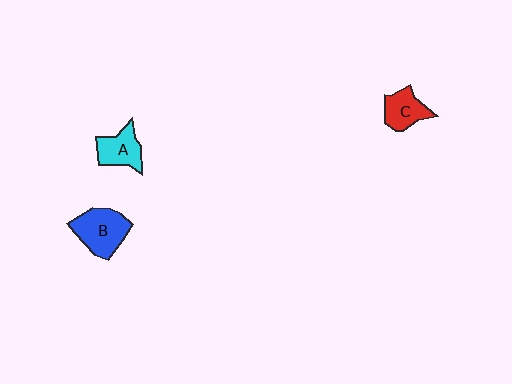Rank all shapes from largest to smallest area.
From largest to smallest: B (blue), A (cyan), C (red).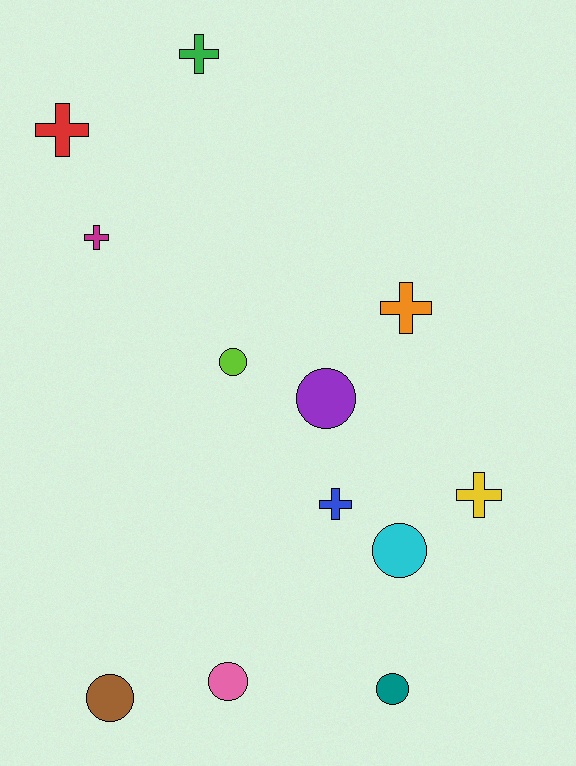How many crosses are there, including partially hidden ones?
There are 6 crosses.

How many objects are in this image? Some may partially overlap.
There are 12 objects.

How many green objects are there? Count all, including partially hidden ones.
There is 1 green object.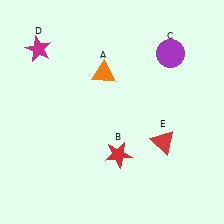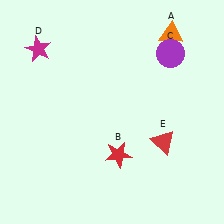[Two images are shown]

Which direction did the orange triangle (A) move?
The orange triangle (A) moved right.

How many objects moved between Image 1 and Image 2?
1 object moved between the two images.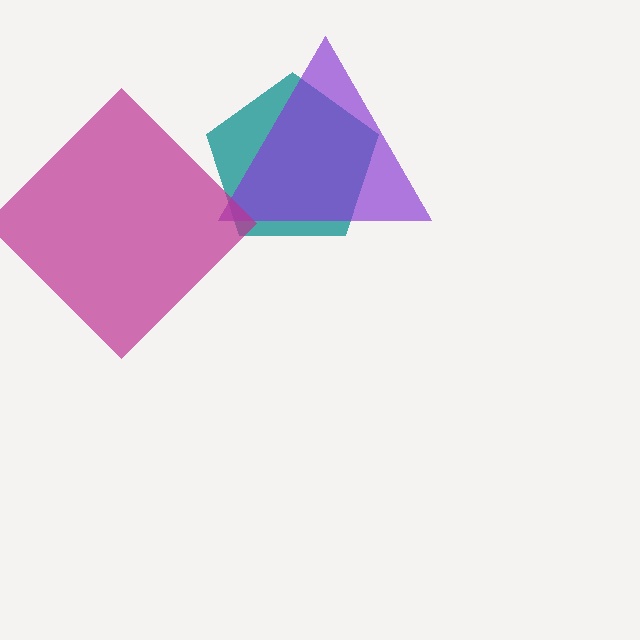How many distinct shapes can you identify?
There are 3 distinct shapes: a teal pentagon, a purple triangle, a magenta diamond.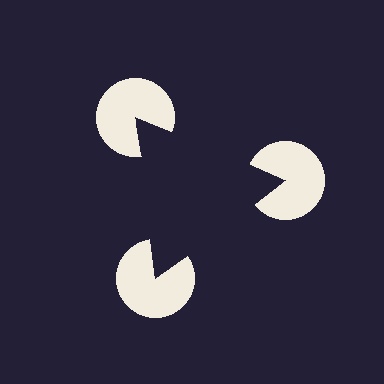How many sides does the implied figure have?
3 sides.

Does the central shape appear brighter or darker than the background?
It typically appears slightly darker than the background, even though no actual brightness change is drawn.